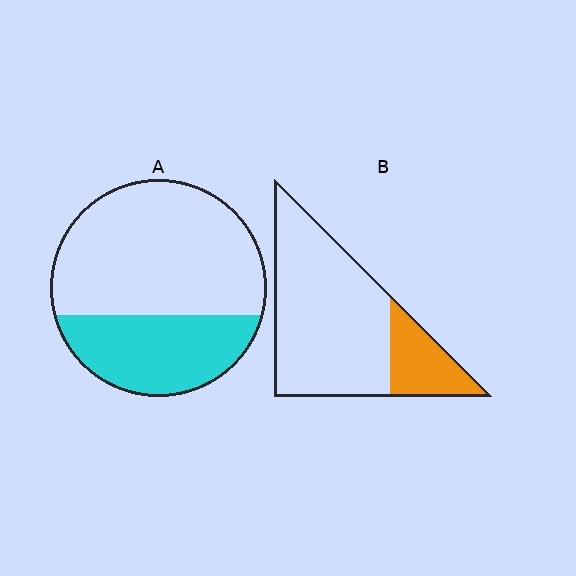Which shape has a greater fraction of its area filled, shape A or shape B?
Shape A.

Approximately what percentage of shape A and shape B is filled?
A is approximately 35% and B is approximately 20%.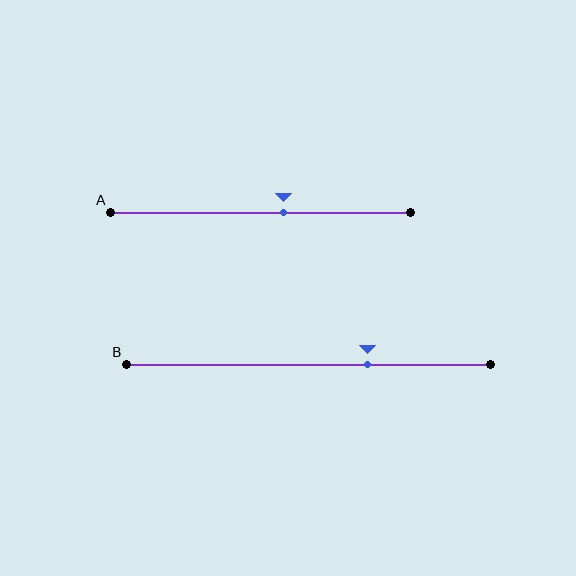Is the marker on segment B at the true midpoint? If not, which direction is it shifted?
No, the marker on segment B is shifted to the right by about 16% of the segment length.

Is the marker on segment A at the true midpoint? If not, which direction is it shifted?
No, the marker on segment A is shifted to the right by about 8% of the segment length.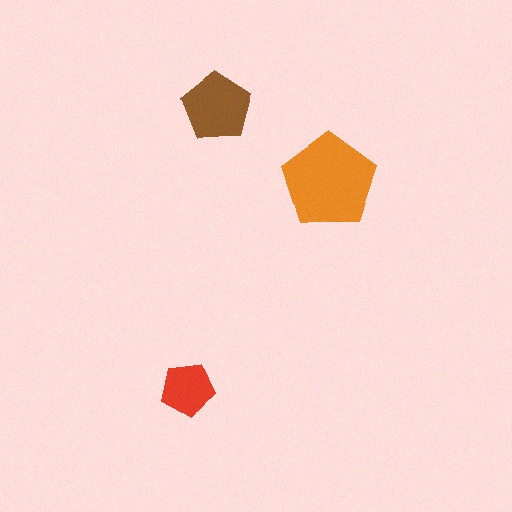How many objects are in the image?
There are 3 objects in the image.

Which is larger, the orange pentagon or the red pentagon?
The orange one.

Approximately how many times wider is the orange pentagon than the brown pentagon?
About 1.5 times wider.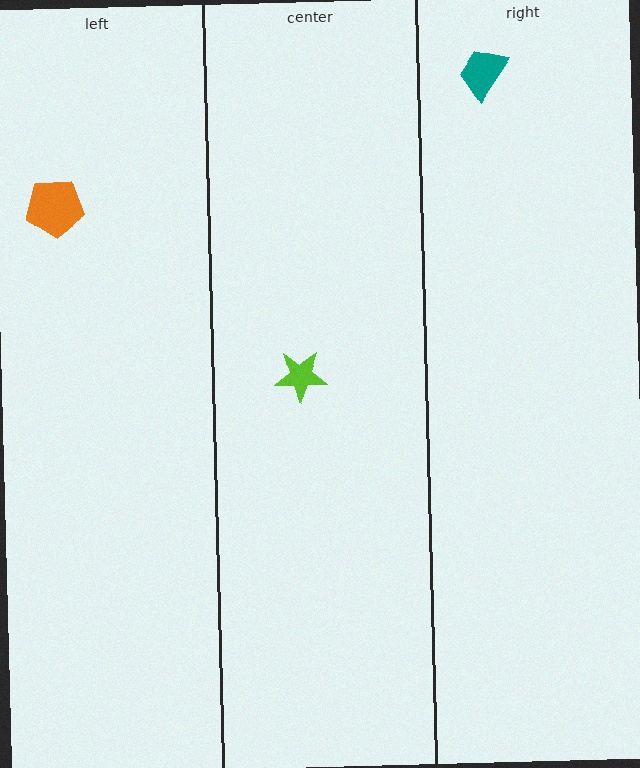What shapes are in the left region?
The orange pentagon.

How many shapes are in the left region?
1.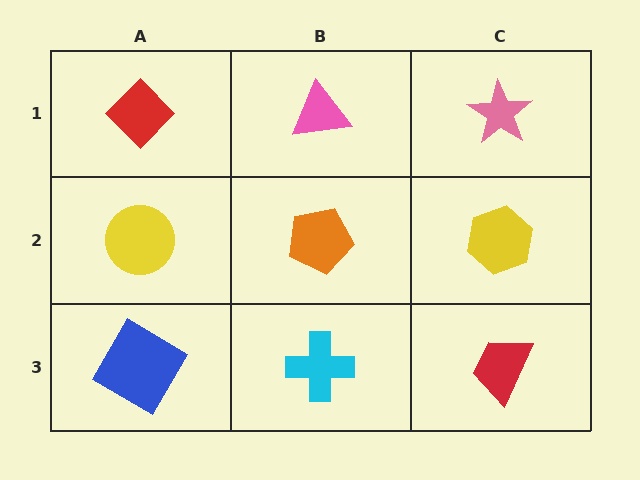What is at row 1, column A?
A red diamond.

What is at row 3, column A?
A blue diamond.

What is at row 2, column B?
An orange pentagon.